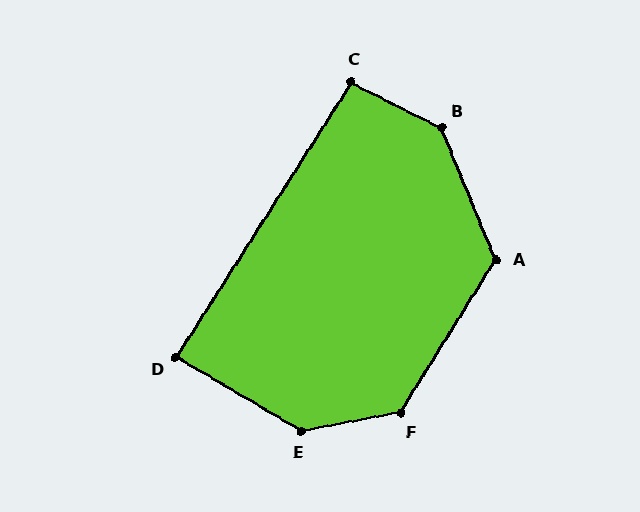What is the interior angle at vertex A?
Approximately 125 degrees (obtuse).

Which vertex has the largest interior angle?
B, at approximately 139 degrees.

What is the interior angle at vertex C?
Approximately 96 degrees (obtuse).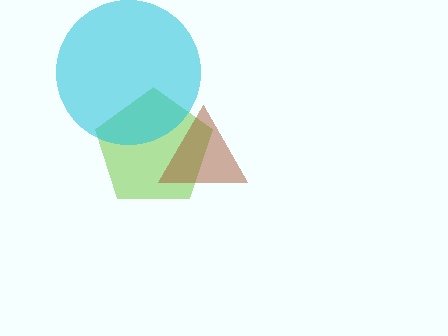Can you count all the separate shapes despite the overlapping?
Yes, there are 3 separate shapes.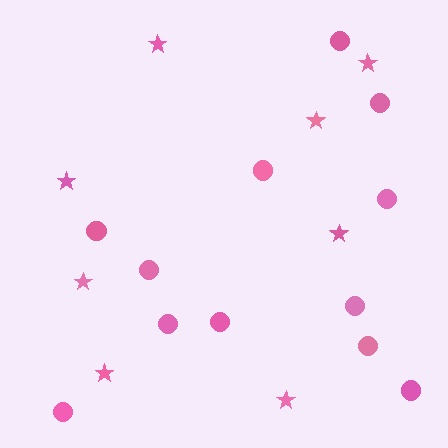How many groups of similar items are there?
There are 2 groups: one group of circles (12) and one group of stars (8).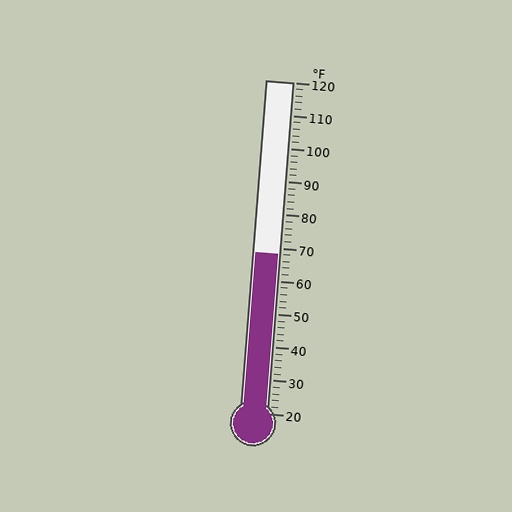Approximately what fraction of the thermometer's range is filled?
The thermometer is filled to approximately 50% of its range.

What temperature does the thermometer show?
The thermometer shows approximately 68°F.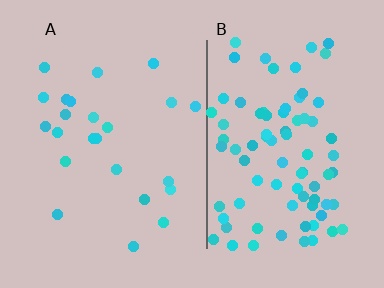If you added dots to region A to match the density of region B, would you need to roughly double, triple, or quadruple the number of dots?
Approximately quadruple.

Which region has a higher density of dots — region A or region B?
B (the right).